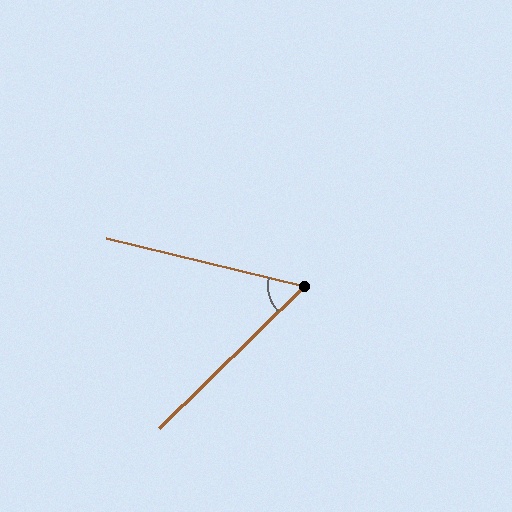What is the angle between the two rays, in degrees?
Approximately 58 degrees.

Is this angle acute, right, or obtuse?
It is acute.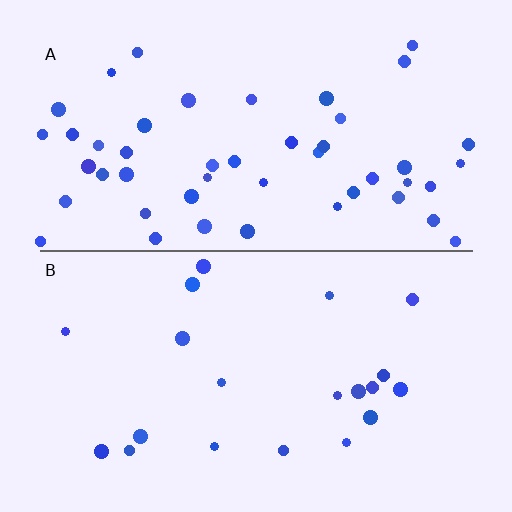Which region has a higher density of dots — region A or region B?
A (the top).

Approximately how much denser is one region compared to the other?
Approximately 2.3× — region A over region B.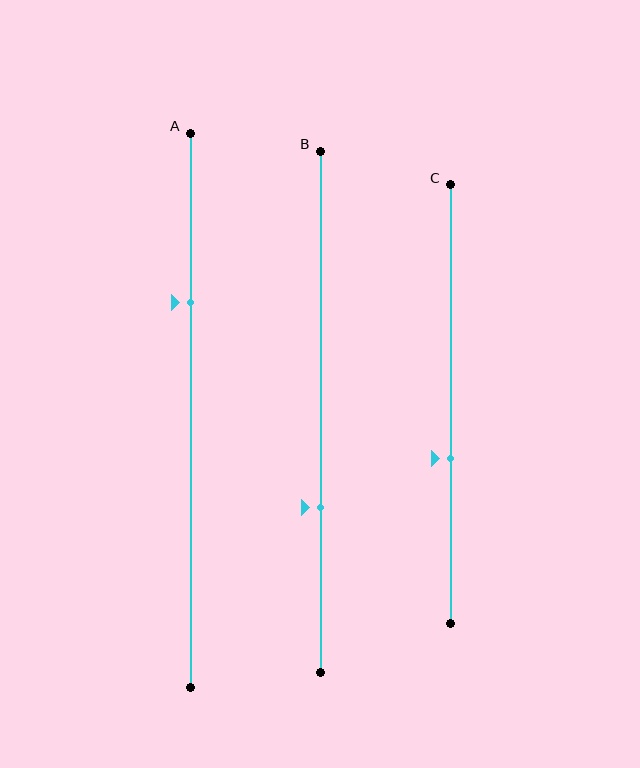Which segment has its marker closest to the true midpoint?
Segment C has its marker closest to the true midpoint.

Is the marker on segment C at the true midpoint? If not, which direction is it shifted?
No, the marker on segment C is shifted downward by about 12% of the segment length.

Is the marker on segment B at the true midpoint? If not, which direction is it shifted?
No, the marker on segment B is shifted downward by about 18% of the segment length.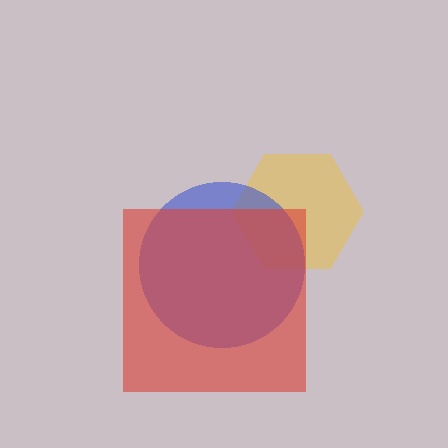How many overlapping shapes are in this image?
There are 3 overlapping shapes in the image.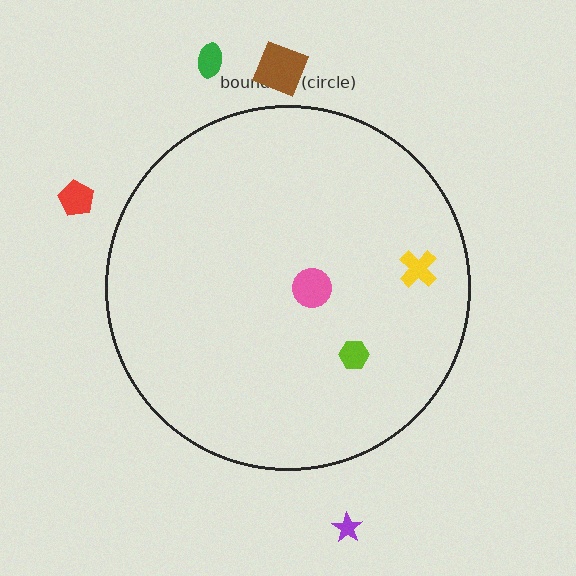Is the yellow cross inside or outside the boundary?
Inside.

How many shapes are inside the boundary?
3 inside, 4 outside.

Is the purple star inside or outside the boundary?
Outside.